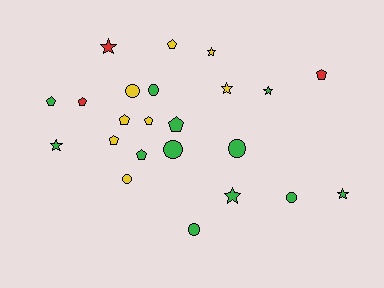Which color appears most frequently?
Green, with 12 objects.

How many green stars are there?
There are 4 green stars.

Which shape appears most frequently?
Pentagon, with 9 objects.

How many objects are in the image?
There are 23 objects.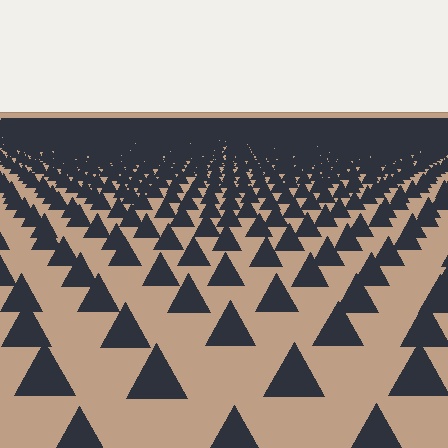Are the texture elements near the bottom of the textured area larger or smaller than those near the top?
Larger. Near the bottom, elements are closer to the viewer and appear at a bigger on-screen size.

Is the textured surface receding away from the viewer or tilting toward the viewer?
The surface is receding away from the viewer. Texture elements get smaller and denser toward the top.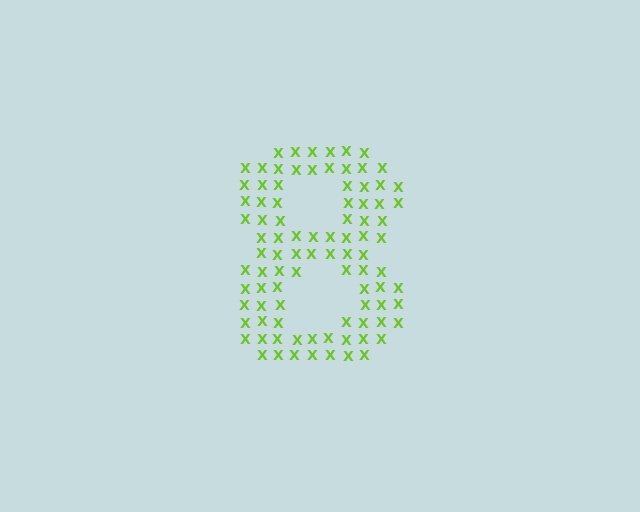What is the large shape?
The large shape is the digit 8.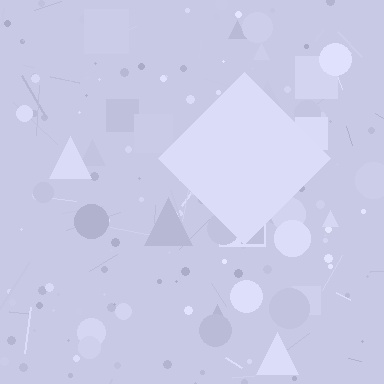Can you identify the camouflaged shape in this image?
The camouflaged shape is a diamond.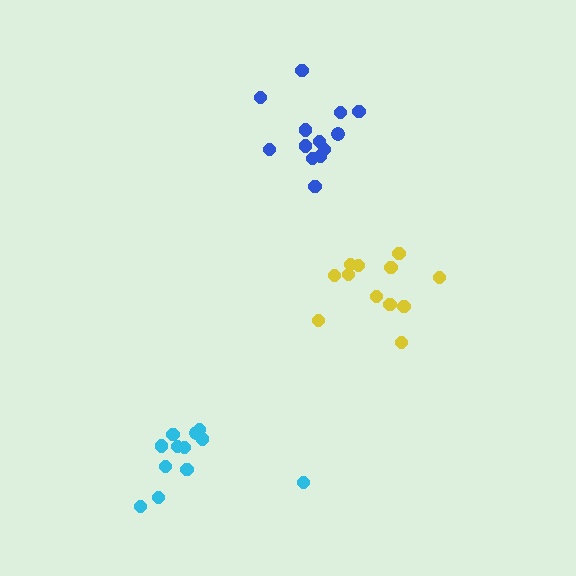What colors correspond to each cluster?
The clusters are colored: yellow, blue, cyan.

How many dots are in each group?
Group 1: 12 dots, Group 2: 13 dots, Group 3: 12 dots (37 total).